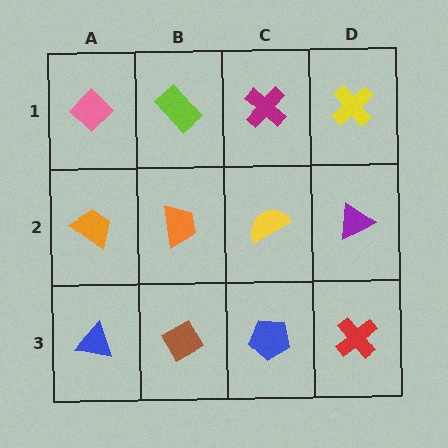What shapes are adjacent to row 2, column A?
A pink diamond (row 1, column A), a blue triangle (row 3, column A), an orange trapezoid (row 2, column B).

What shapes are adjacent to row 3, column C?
A yellow semicircle (row 2, column C), a brown diamond (row 3, column B), a red cross (row 3, column D).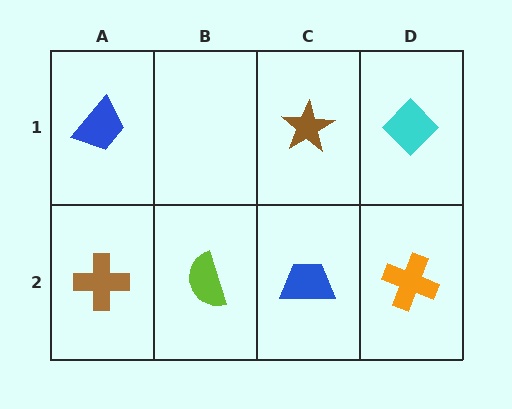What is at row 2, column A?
A brown cross.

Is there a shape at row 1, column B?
No, that cell is empty.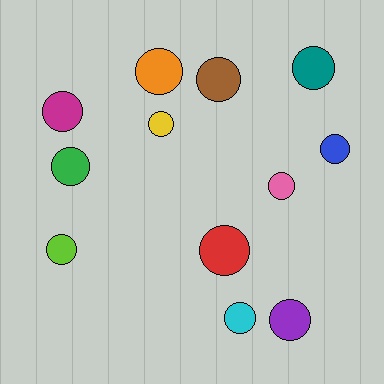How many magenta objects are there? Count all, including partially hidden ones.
There is 1 magenta object.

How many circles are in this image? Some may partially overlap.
There are 12 circles.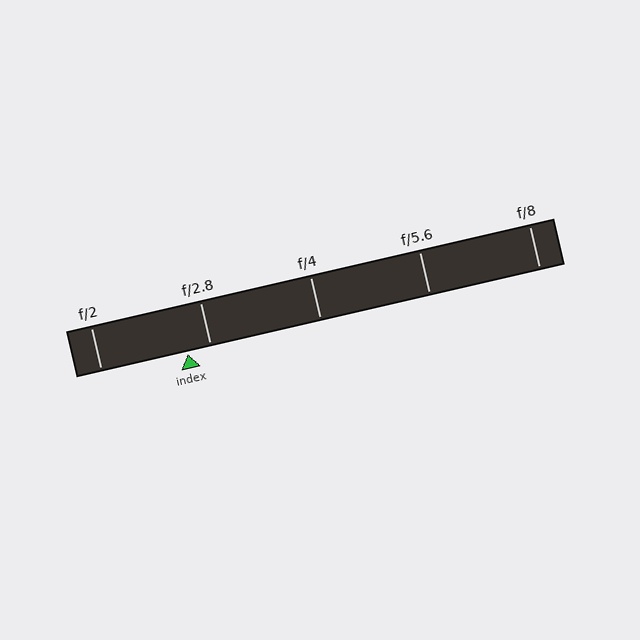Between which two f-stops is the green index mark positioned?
The index mark is between f/2 and f/2.8.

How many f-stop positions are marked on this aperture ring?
There are 5 f-stop positions marked.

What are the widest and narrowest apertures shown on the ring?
The widest aperture shown is f/2 and the narrowest is f/8.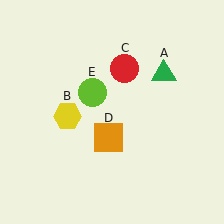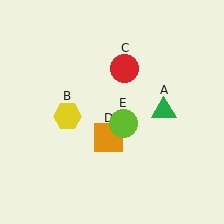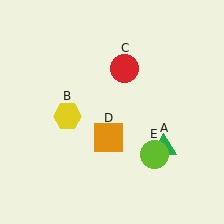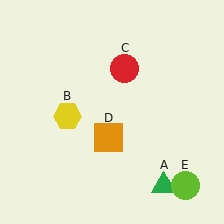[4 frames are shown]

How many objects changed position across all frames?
2 objects changed position: green triangle (object A), lime circle (object E).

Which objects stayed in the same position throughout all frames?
Yellow hexagon (object B) and red circle (object C) and orange square (object D) remained stationary.